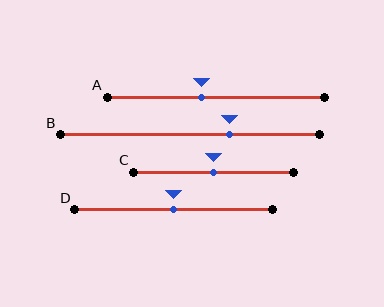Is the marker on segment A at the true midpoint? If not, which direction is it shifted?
No, the marker on segment A is shifted to the left by about 6% of the segment length.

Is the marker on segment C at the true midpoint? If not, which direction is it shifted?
Yes, the marker on segment C is at the true midpoint.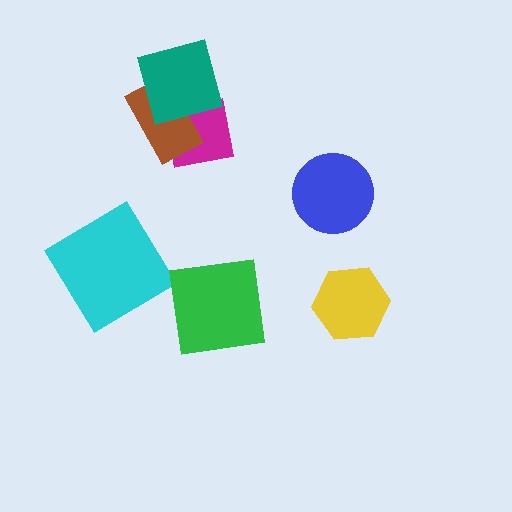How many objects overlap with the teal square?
2 objects overlap with the teal square.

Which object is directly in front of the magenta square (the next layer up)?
The brown rectangle is directly in front of the magenta square.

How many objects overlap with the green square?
0 objects overlap with the green square.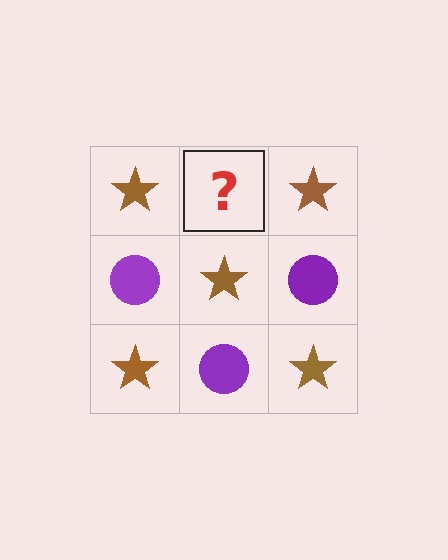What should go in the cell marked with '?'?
The missing cell should contain a purple circle.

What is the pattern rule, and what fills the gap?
The rule is that it alternates brown star and purple circle in a checkerboard pattern. The gap should be filled with a purple circle.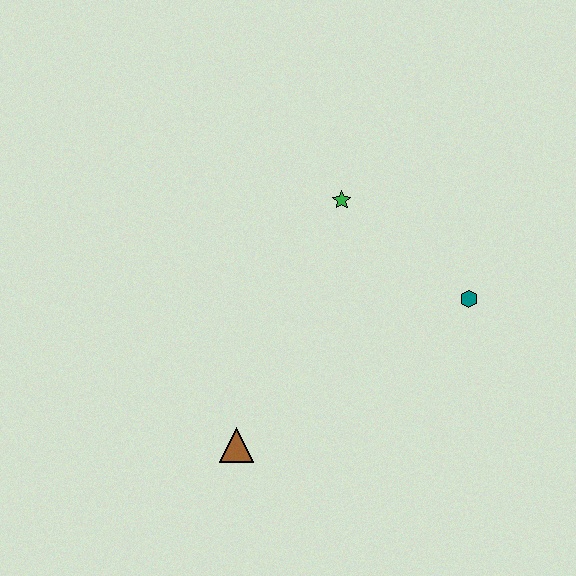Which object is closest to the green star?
The teal hexagon is closest to the green star.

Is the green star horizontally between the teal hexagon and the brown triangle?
Yes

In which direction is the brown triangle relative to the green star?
The brown triangle is below the green star.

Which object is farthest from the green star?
The brown triangle is farthest from the green star.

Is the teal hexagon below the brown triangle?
No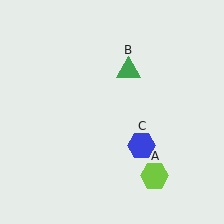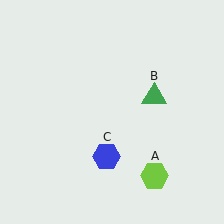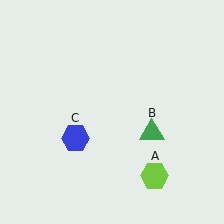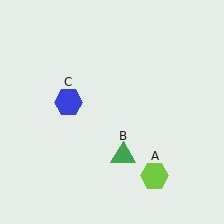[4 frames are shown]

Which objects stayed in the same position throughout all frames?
Lime hexagon (object A) remained stationary.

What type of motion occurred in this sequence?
The green triangle (object B), blue hexagon (object C) rotated clockwise around the center of the scene.